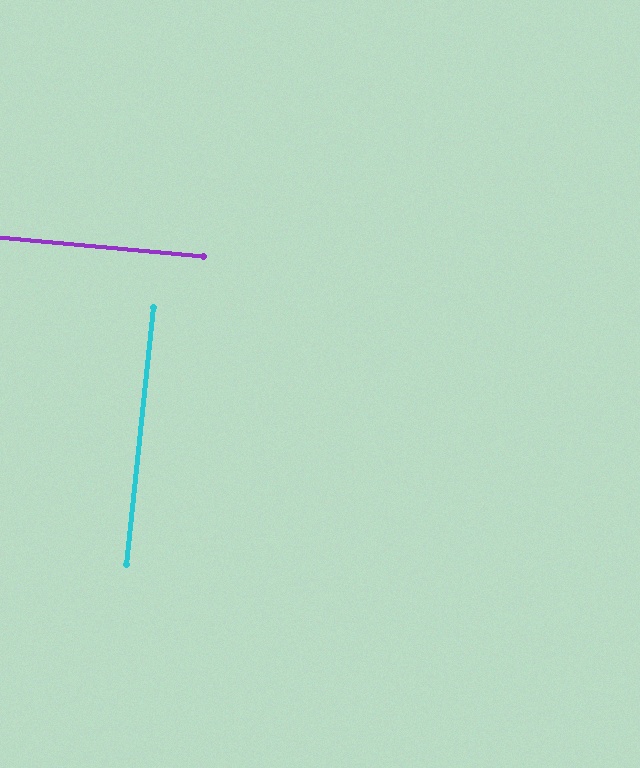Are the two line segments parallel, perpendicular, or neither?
Perpendicular — they meet at approximately 89°.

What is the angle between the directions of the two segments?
Approximately 89 degrees.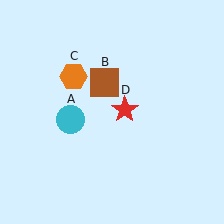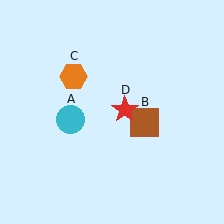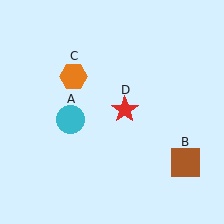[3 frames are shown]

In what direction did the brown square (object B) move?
The brown square (object B) moved down and to the right.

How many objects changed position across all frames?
1 object changed position: brown square (object B).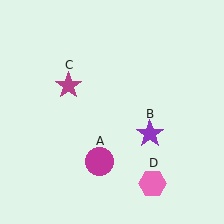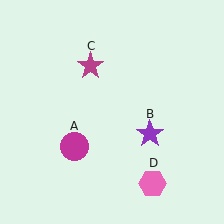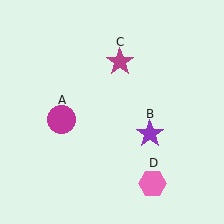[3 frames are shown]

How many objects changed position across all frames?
2 objects changed position: magenta circle (object A), magenta star (object C).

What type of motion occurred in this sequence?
The magenta circle (object A), magenta star (object C) rotated clockwise around the center of the scene.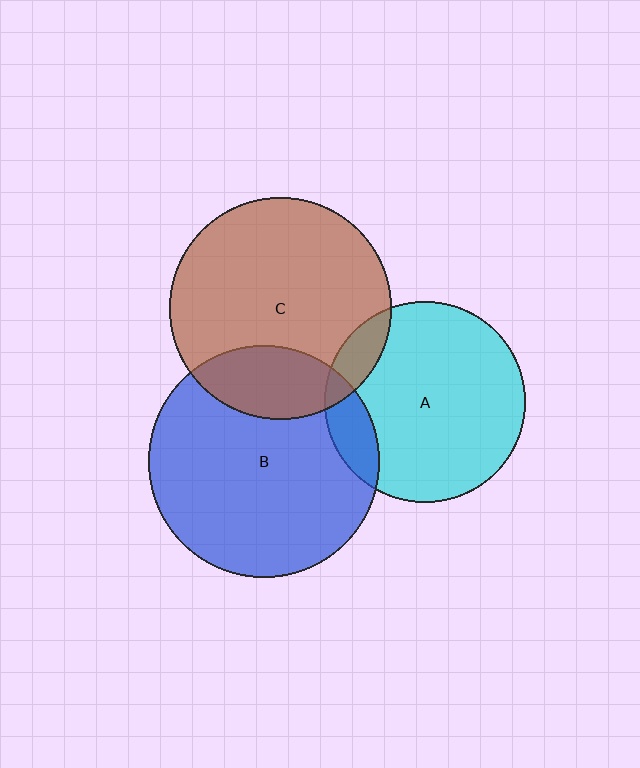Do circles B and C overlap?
Yes.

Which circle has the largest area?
Circle B (blue).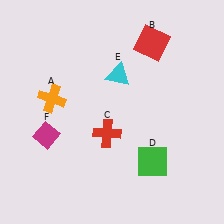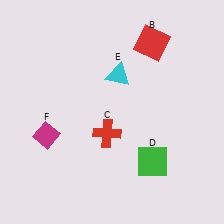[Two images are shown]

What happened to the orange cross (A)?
The orange cross (A) was removed in Image 2. It was in the top-left area of Image 1.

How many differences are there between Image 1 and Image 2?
There is 1 difference between the two images.